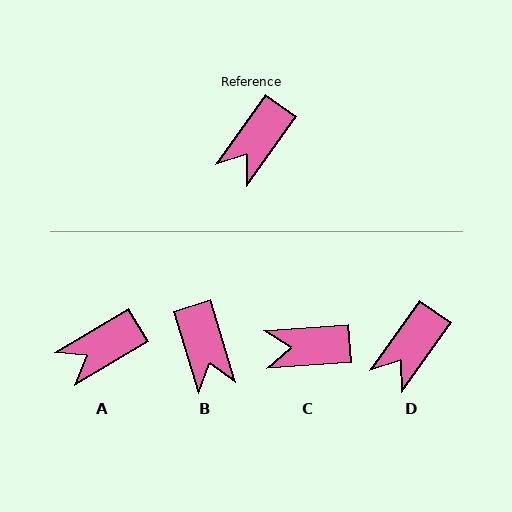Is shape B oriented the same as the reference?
No, it is off by about 53 degrees.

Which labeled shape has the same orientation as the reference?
D.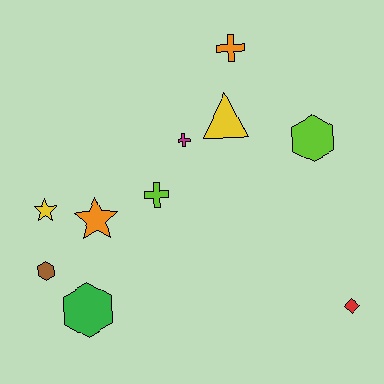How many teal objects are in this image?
There are no teal objects.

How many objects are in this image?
There are 10 objects.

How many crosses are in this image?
There are 3 crosses.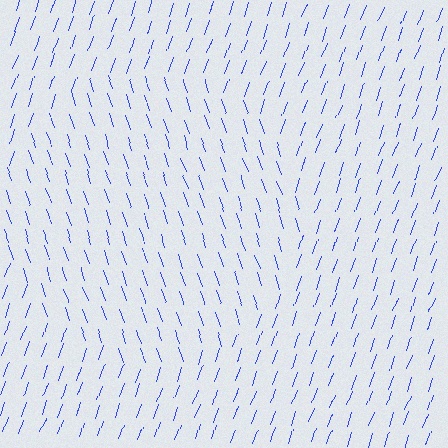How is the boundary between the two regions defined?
The boundary is defined purely by a change in line orientation (approximately 39 degrees difference). All lines are the same color and thickness.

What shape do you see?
I see a circle.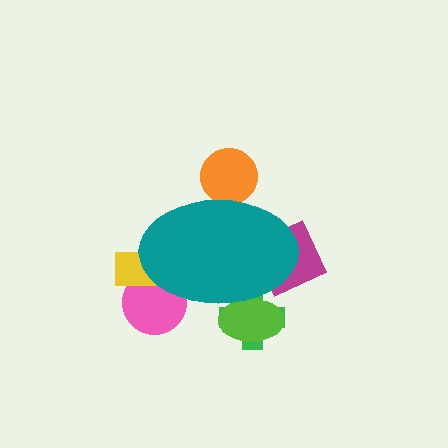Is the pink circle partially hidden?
Yes, the pink circle is partially hidden behind the teal ellipse.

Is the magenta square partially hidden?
Yes, the magenta square is partially hidden behind the teal ellipse.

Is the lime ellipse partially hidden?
Yes, the lime ellipse is partially hidden behind the teal ellipse.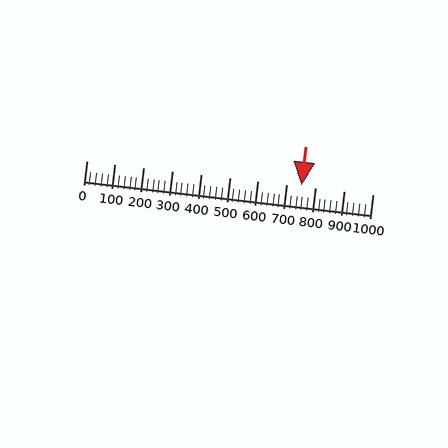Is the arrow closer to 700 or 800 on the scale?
The arrow is closer to 800.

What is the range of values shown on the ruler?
The ruler shows values from 0 to 1000.